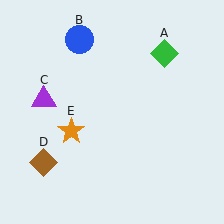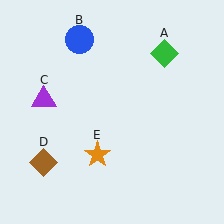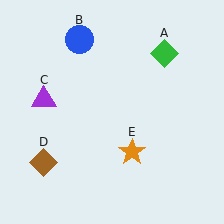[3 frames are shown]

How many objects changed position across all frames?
1 object changed position: orange star (object E).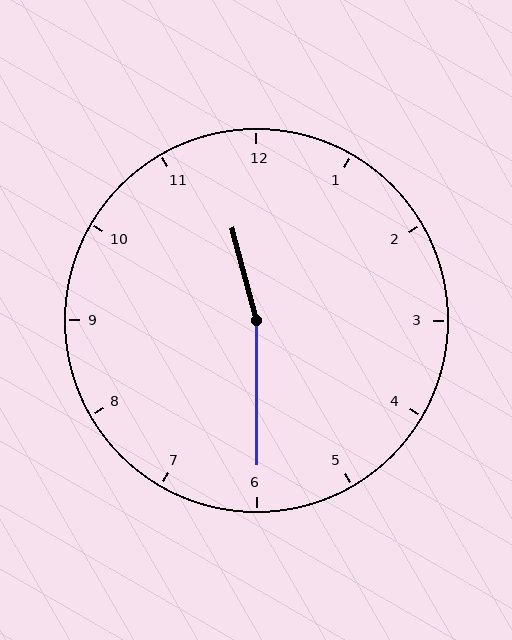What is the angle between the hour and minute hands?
Approximately 165 degrees.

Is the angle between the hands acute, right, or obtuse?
It is obtuse.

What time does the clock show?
11:30.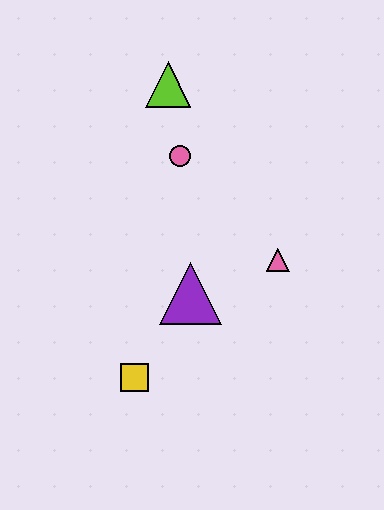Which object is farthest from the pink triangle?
The lime triangle is farthest from the pink triangle.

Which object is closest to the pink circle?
The lime triangle is closest to the pink circle.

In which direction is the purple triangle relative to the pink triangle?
The purple triangle is to the left of the pink triangle.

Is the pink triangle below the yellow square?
No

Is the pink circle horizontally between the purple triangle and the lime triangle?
Yes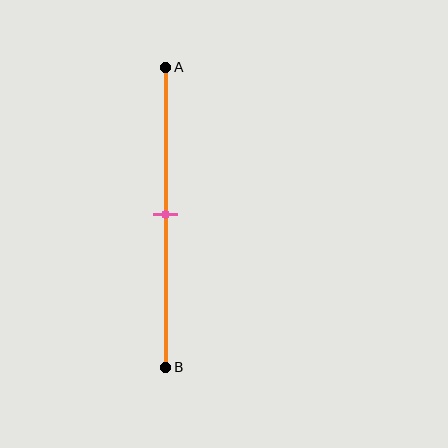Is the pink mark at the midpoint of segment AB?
Yes, the mark is approximately at the midpoint.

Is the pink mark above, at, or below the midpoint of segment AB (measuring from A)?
The pink mark is approximately at the midpoint of segment AB.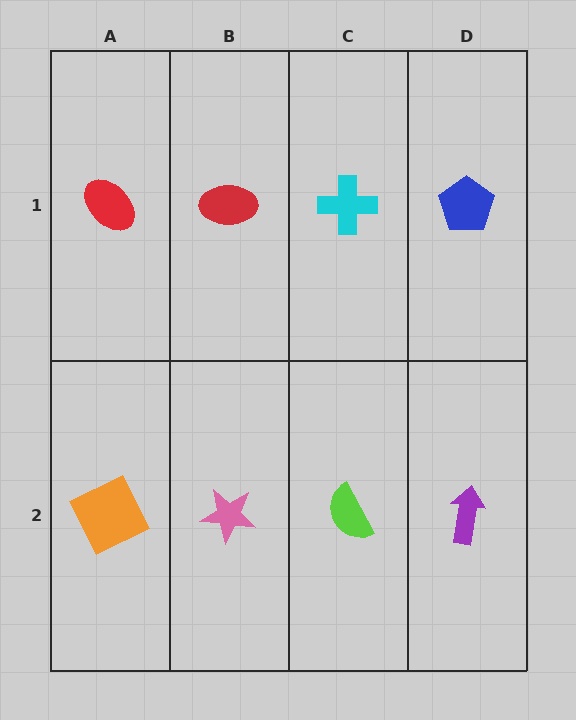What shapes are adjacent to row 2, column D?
A blue pentagon (row 1, column D), a lime semicircle (row 2, column C).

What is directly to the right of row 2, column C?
A purple arrow.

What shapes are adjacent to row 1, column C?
A lime semicircle (row 2, column C), a red ellipse (row 1, column B), a blue pentagon (row 1, column D).